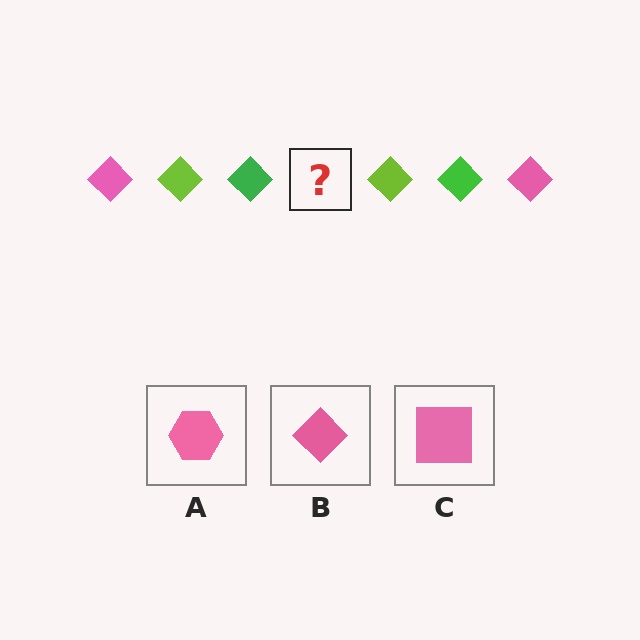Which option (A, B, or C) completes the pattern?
B.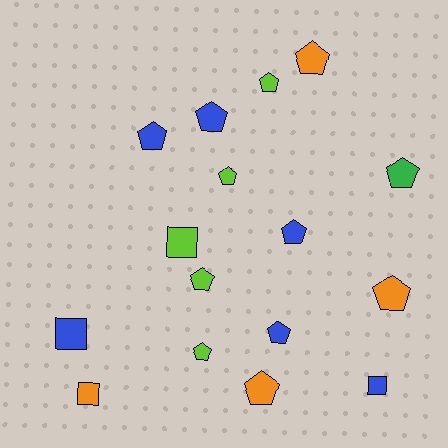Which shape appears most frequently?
Pentagon, with 12 objects.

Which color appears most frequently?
Blue, with 6 objects.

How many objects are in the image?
There are 16 objects.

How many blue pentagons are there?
There are 4 blue pentagons.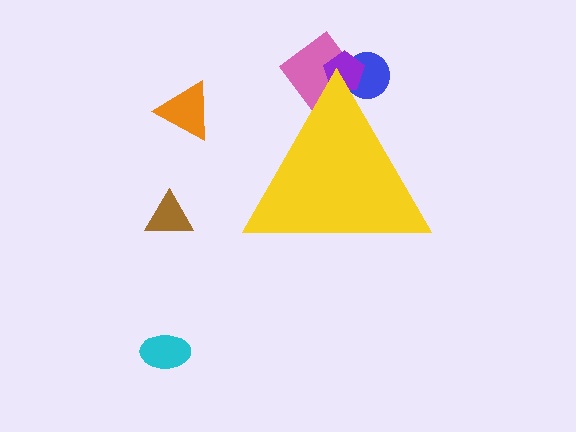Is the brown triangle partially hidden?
No, the brown triangle is fully visible.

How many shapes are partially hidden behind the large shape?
3 shapes are partially hidden.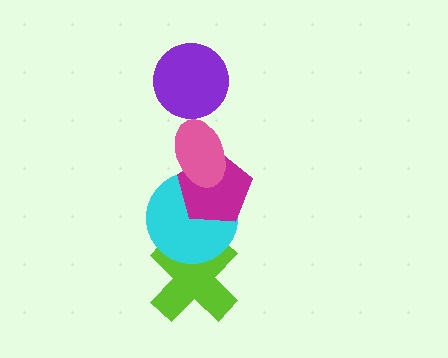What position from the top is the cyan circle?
The cyan circle is 4th from the top.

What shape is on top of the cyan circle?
The magenta pentagon is on top of the cyan circle.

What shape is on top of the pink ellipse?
The purple circle is on top of the pink ellipse.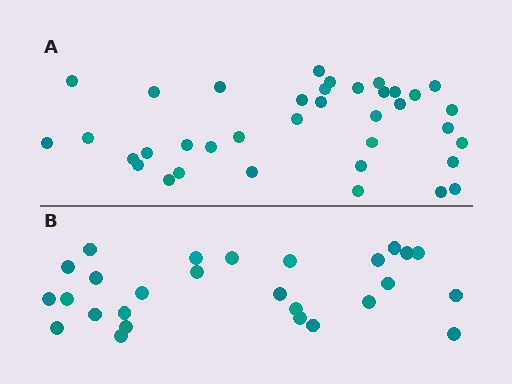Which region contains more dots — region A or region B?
Region A (the top region) has more dots.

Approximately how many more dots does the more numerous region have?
Region A has roughly 10 or so more dots than region B.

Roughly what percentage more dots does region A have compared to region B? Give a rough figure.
About 35% more.